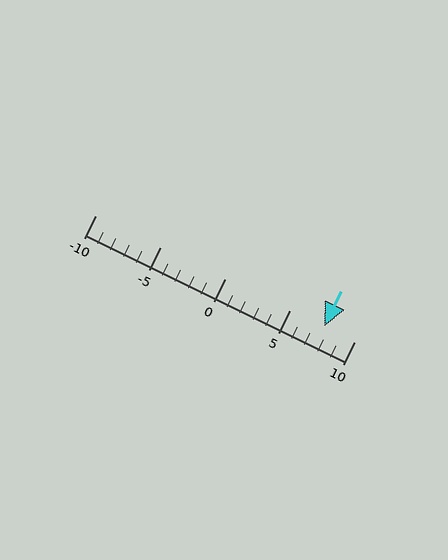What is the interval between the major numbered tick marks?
The major tick marks are spaced 5 units apart.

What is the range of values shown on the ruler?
The ruler shows values from -10 to 10.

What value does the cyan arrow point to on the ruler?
The cyan arrow points to approximately 8.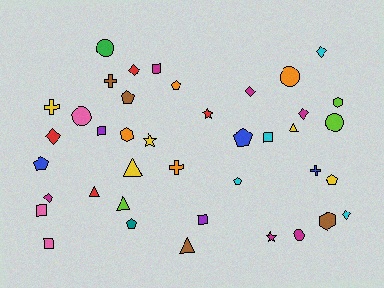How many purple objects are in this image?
There are 2 purple objects.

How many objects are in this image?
There are 40 objects.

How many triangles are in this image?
There are 5 triangles.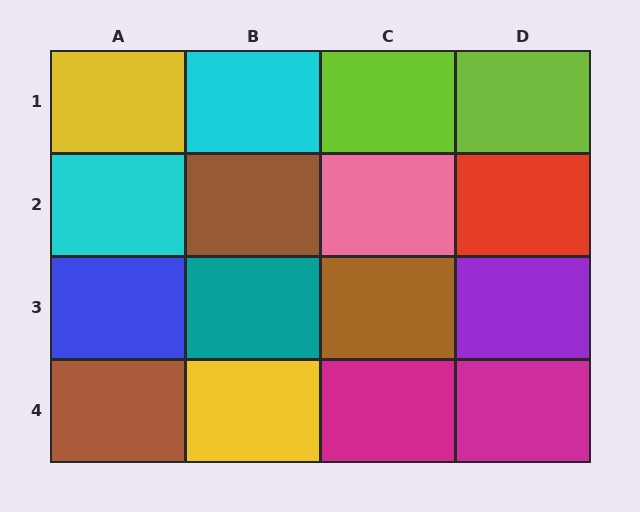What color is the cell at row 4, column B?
Yellow.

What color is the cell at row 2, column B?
Brown.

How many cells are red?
1 cell is red.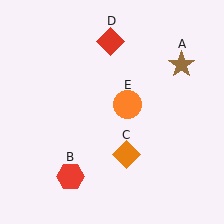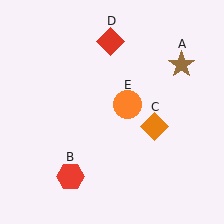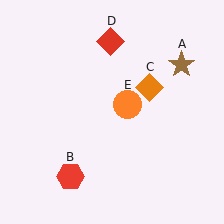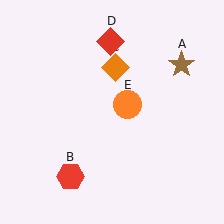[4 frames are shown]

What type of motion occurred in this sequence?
The orange diamond (object C) rotated counterclockwise around the center of the scene.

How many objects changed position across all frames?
1 object changed position: orange diamond (object C).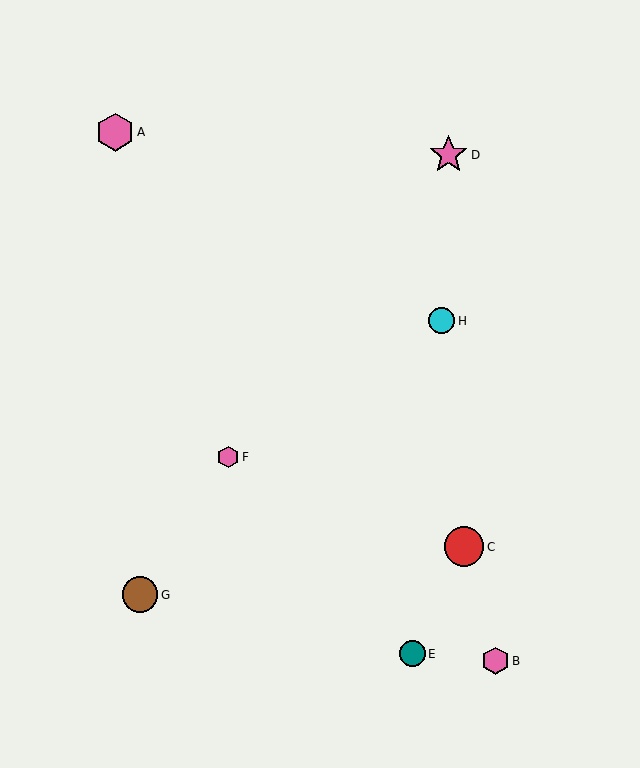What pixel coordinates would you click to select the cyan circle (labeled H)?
Click at (442, 321) to select the cyan circle H.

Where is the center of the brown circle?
The center of the brown circle is at (140, 595).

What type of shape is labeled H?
Shape H is a cyan circle.